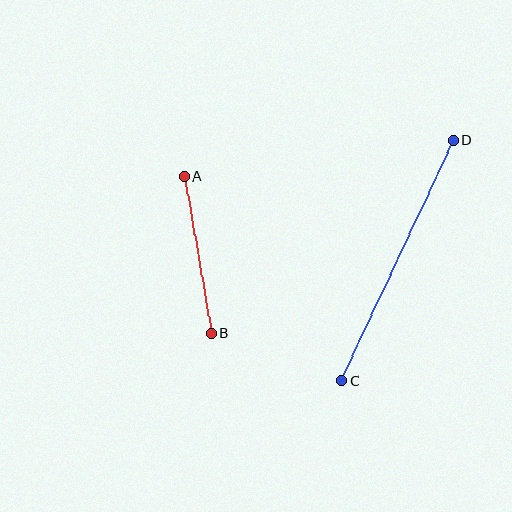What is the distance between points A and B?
The distance is approximately 159 pixels.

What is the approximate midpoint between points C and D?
The midpoint is at approximately (398, 261) pixels.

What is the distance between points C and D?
The distance is approximately 265 pixels.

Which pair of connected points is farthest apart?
Points C and D are farthest apart.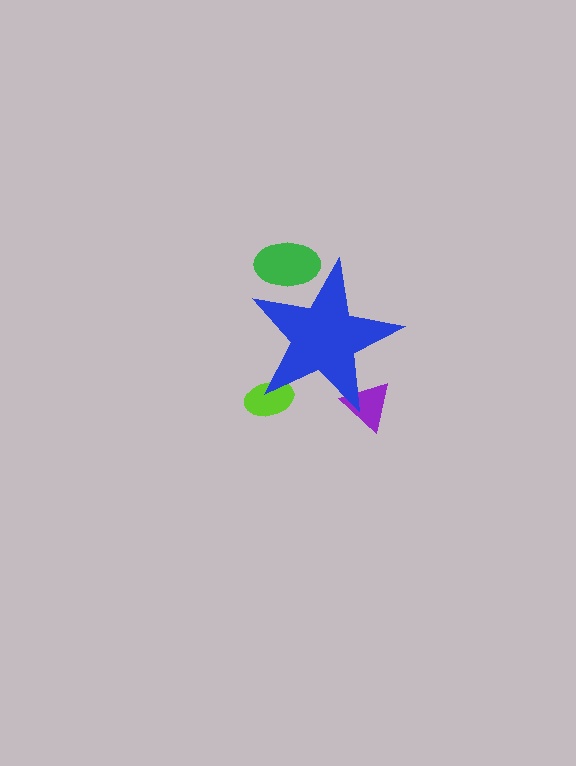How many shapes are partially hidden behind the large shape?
3 shapes are partially hidden.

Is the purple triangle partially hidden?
Yes, the purple triangle is partially hidden behind the blue star.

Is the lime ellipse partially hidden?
Yes, the lime ellipse is partially hidden behind the blue star.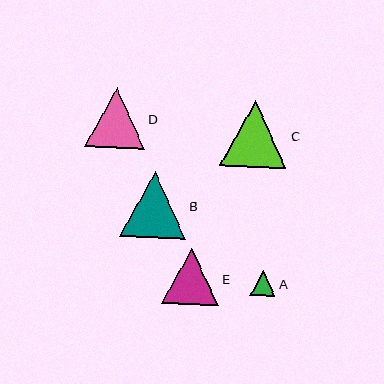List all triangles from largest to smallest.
From largest to smallest: C, B, D, E, A.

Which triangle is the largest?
Triangle C is the largest with a size of approximately 66 pixels.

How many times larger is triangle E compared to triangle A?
Triangle E is approximately 2.2 times the size of triangle A.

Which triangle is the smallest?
Triangle A is the smallest with a size of approximately 25 pixels.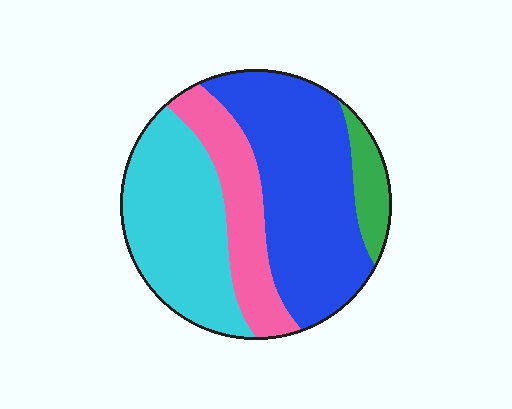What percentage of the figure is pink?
Pink covers roughly 20% of the figure.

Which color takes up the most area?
Blue, at roughly 40%.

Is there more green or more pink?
Pink.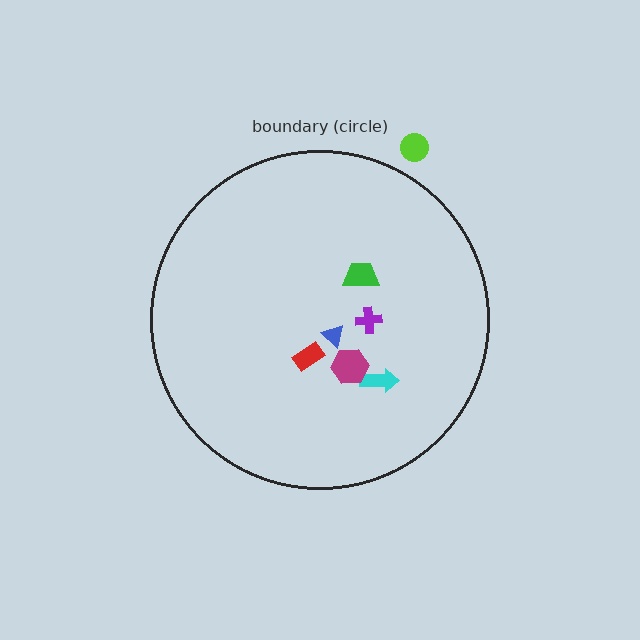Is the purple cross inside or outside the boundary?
Inside.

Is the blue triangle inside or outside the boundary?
Inside.